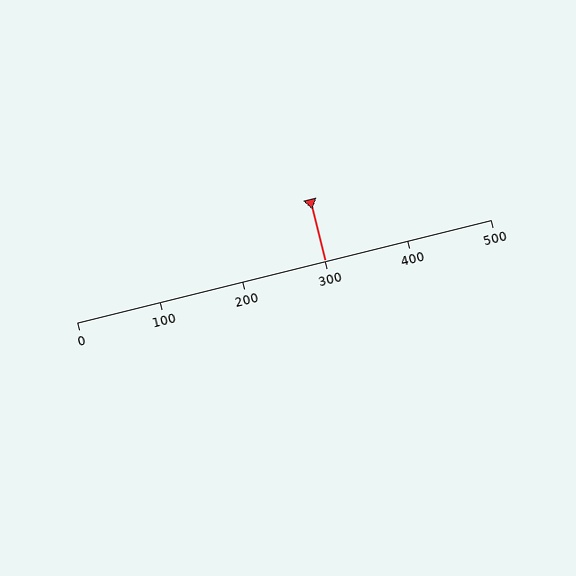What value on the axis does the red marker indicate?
The marker indicates approximately 300.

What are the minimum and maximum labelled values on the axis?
The axis runs from 0 to 500.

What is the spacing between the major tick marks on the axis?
The major ticks are spaced 100 apart.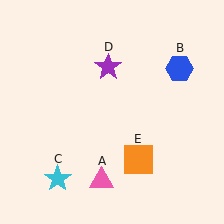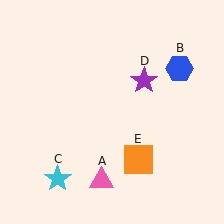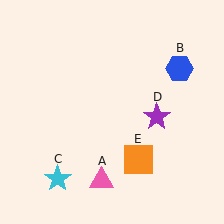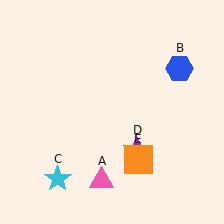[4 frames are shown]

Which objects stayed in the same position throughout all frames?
Pink triangle (object A) and blue hexagon (object B) and cyan star (object C) and orange square (object E) remained stationary.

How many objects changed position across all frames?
1 object changed position: purple star (object D).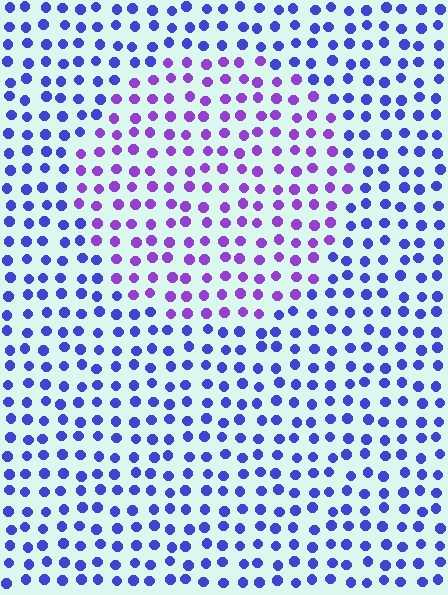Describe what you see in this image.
The image is filled with small blue elements in a uniform arrangement. A circle-shaped region is visible where the elements are tinted to a slightly different hue, forming a subtle color boundary.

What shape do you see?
I see a circle.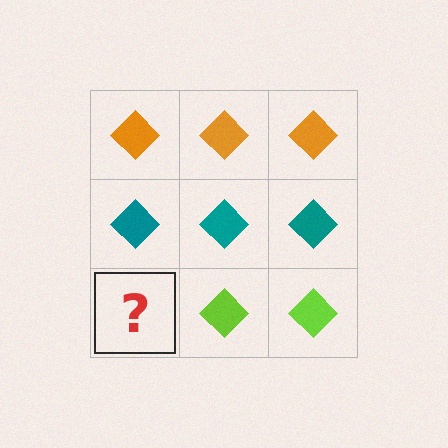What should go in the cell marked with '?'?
The missing cell should contain a lime diamond.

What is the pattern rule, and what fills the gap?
The rule is that each row has a consistent color. The gap should be filled with a lime diamond.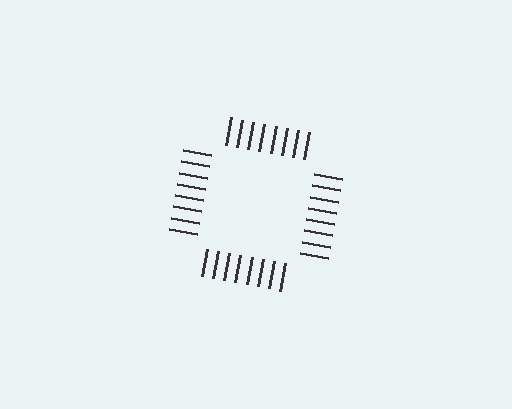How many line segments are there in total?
32 — 8 along each of the 4 edges.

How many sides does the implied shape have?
4 sides — the line-ends trace a square.